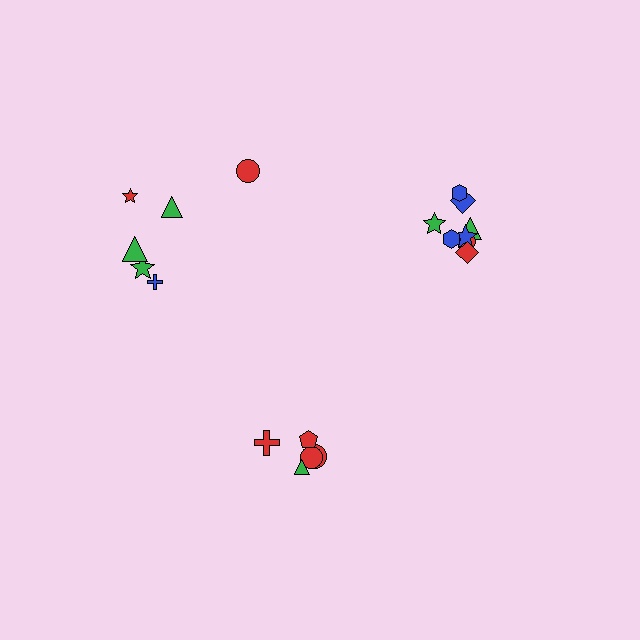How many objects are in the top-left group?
There are 6 objects.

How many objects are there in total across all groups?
There are 19 objects.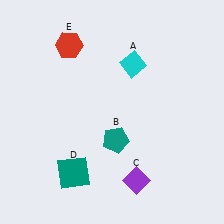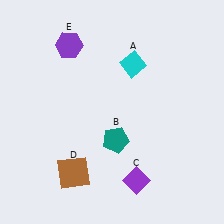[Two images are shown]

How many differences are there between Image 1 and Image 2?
There are 2 differences between the two images.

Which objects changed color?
D changed from teal to brown. E changed from red to purple.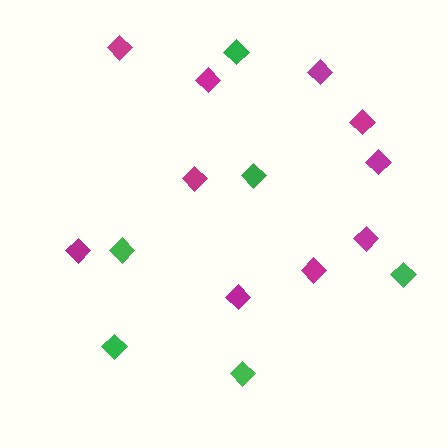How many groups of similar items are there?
There are 2 groups: one group of magenta diamonds (10) and one group of green diamonds (6).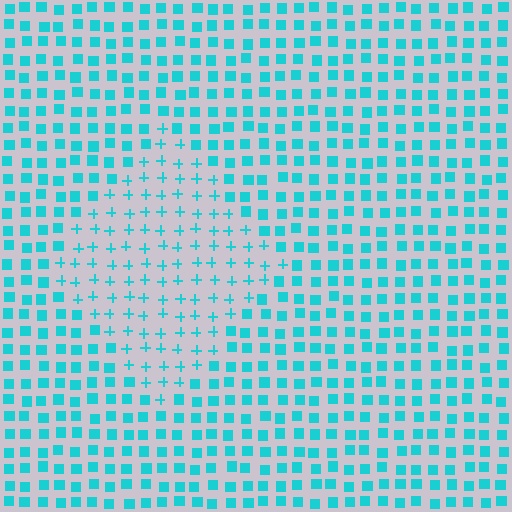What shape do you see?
I see a diamond.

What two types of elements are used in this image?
The image uses plus signs inside the diamond region and squares outside it.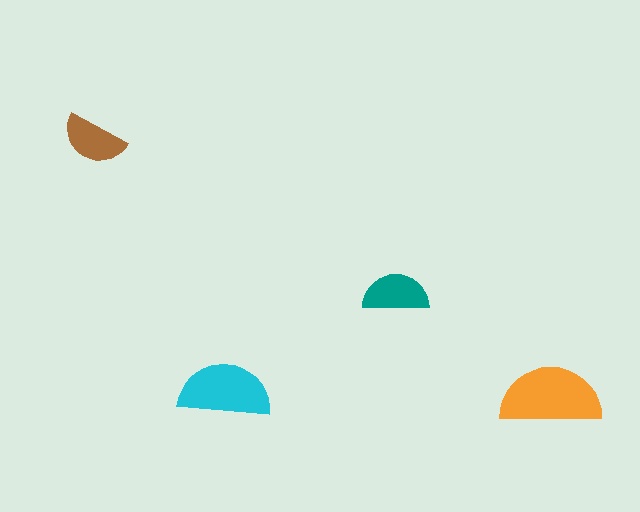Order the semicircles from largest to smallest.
the orange one, the cyan one, the teal one, the brown one.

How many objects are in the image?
There are 4 objects in the image.